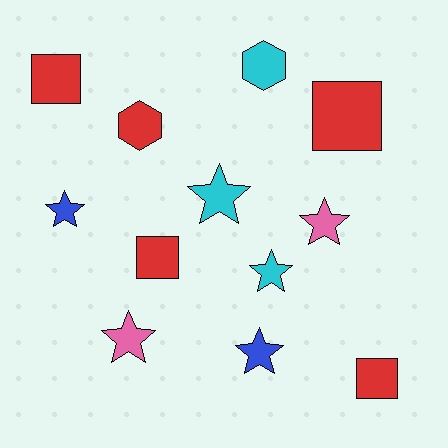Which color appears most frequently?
Red, with 5 objects.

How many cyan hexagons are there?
There is 1 cyan hexagon.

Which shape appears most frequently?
Star, with 6 objects.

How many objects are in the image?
There are 12 objects.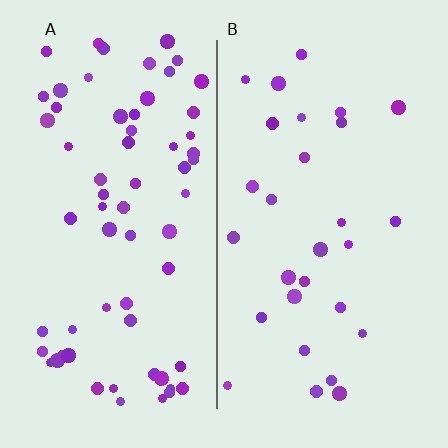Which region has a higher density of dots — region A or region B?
A (the left).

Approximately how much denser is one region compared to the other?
Approximately 2.2× — region A over region B.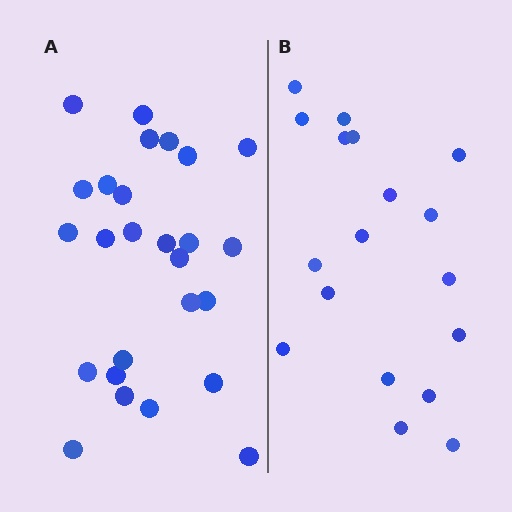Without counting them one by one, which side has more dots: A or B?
Region A (the left region) has more dots.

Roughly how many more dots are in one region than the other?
Region A has roughly 8 or so more dots than region B.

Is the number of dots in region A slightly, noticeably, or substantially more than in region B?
Region A has noticeably more, but not dramatically so. The ratio is roughly 1.4 to 1.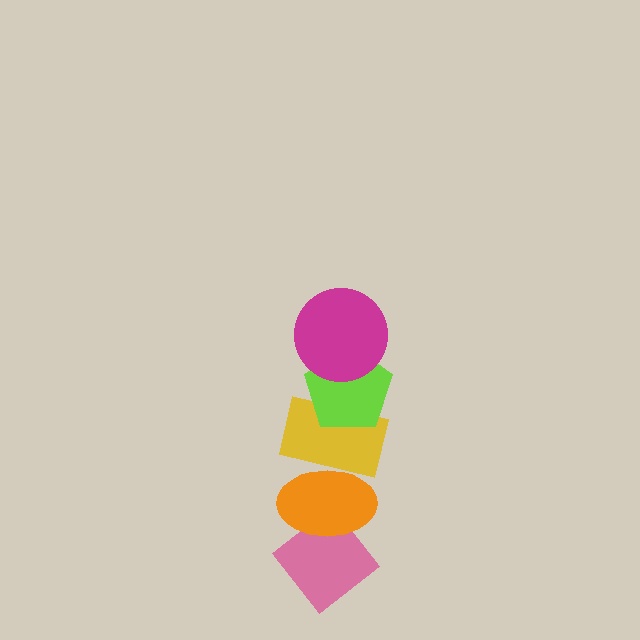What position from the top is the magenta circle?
The magenta circle is 1st from the top.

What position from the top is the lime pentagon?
The lime pentagon is 2nd from the top.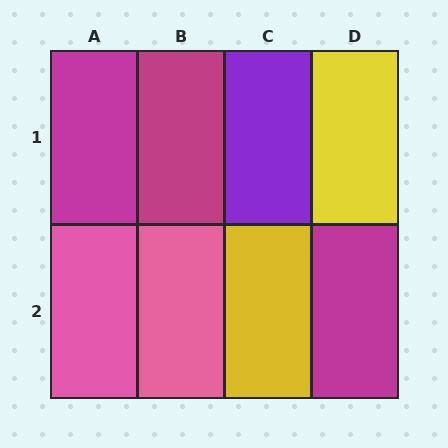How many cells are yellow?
2 cells are yellow.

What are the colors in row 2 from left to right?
Pink, pink, yellow, magenta.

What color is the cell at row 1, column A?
Magenta.